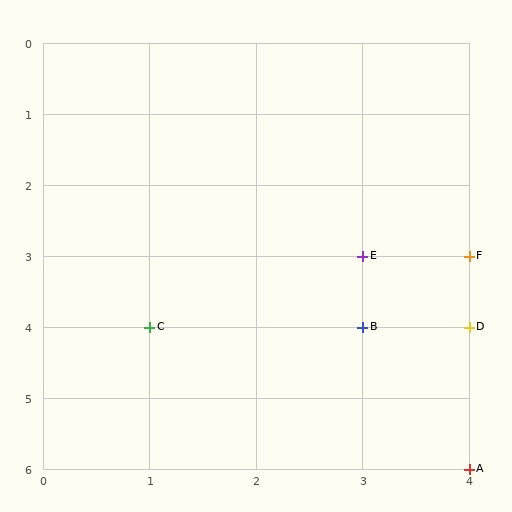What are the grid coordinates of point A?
Point A is at grid coordinates (4, 6).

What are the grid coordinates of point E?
Point E is at grid coordinates (3, 3).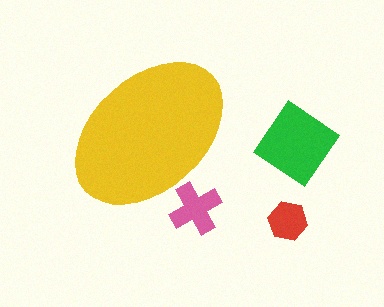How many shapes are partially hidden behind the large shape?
1 shape is partially hidden.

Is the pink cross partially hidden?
Yes, the pink cross is partially hidden behind the yellow ellipse.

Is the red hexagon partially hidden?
No, the red hexagon is fully visible.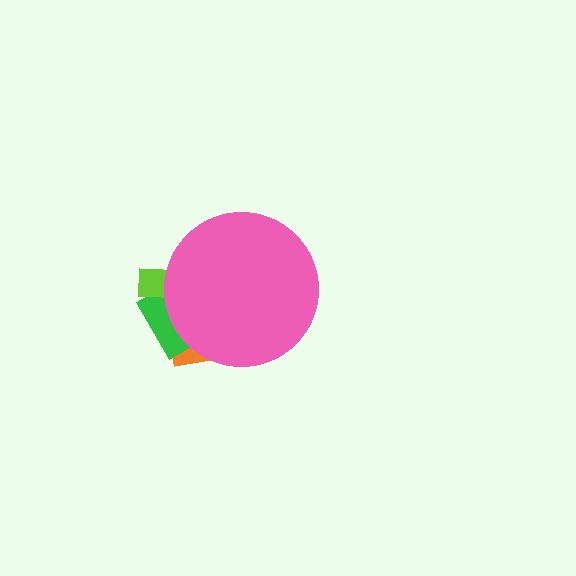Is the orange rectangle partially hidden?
Yes, the orange rectangle is partially hidden behind the pink circle.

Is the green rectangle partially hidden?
Yes, the green rectangle is partially hidden behind the pink circle.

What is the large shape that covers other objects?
A pink circle.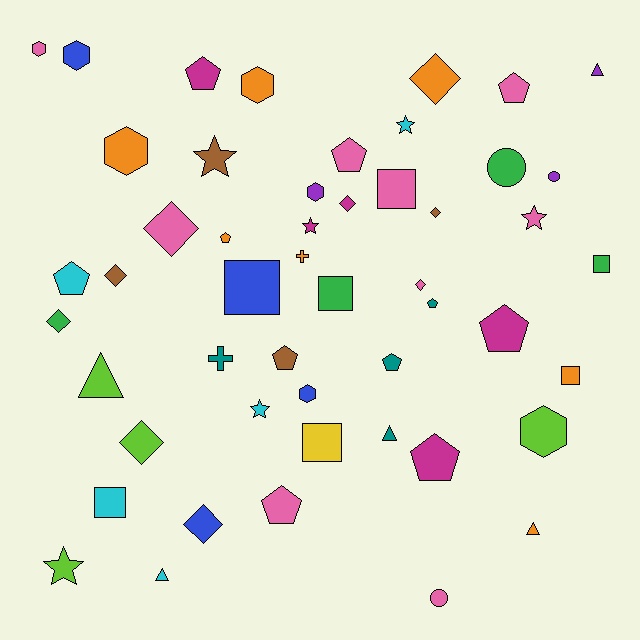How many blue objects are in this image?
There are 4 blue objects.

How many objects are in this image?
There are 50 objects.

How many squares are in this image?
There are 7 squares.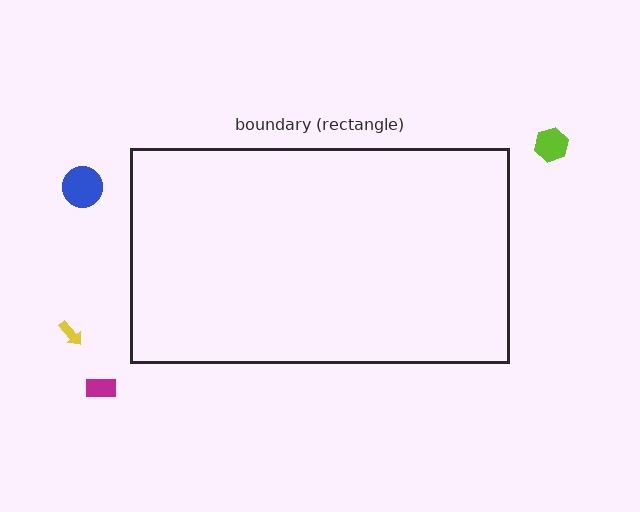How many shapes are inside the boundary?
0 inside, 4 outside.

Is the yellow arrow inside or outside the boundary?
Outside.